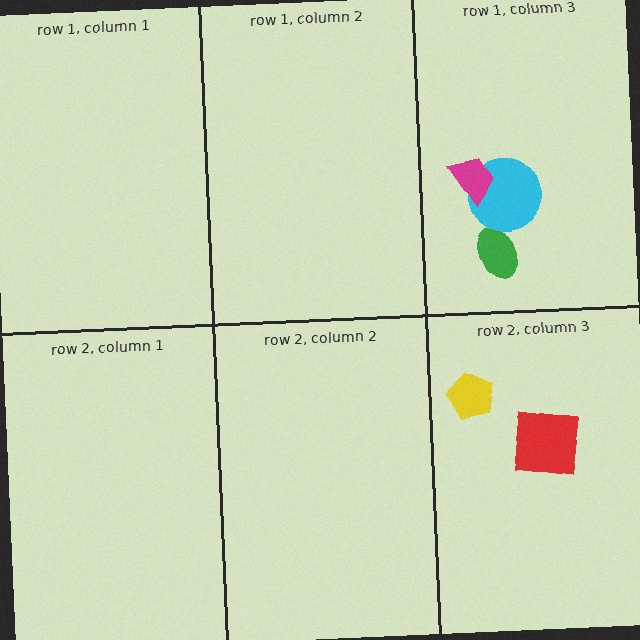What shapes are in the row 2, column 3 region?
The red square, the yellow pentagon.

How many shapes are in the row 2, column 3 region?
2.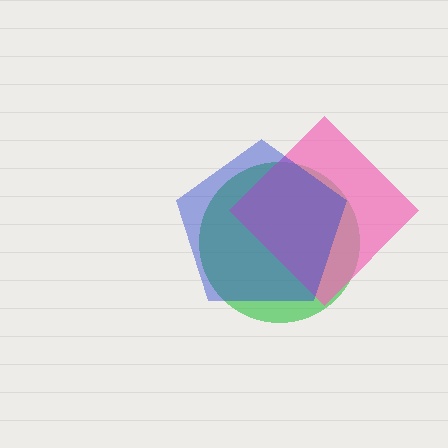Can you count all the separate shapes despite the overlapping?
Yes, there are 3 separate shapes.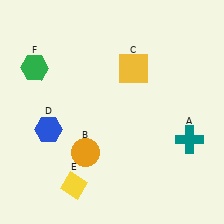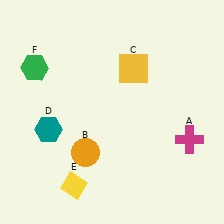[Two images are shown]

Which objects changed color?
A changed from teal to magenta. D changed from blue to teal.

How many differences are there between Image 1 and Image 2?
There are 2 differences between the two images.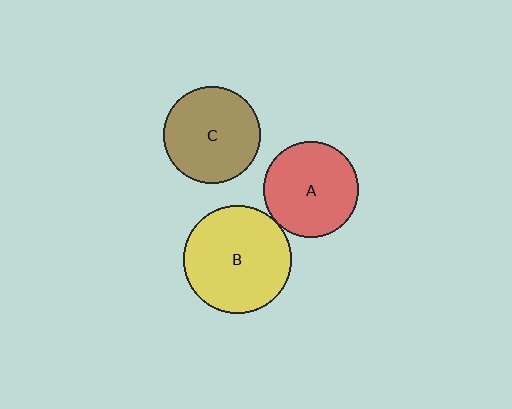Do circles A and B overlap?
Yes.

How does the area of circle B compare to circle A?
Approximately 1.3 times.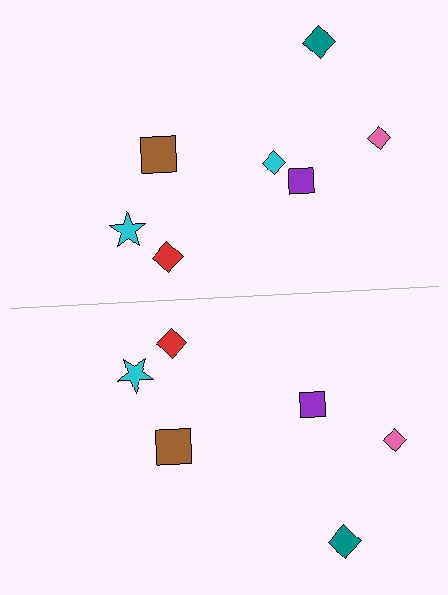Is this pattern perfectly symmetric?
No, the pattern is not perfectly symmetric. A cyan diamond is missing from the bottom side.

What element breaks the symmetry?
A cyan diamond is missing from the bottom side.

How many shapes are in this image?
There are 13 shapes in this image.